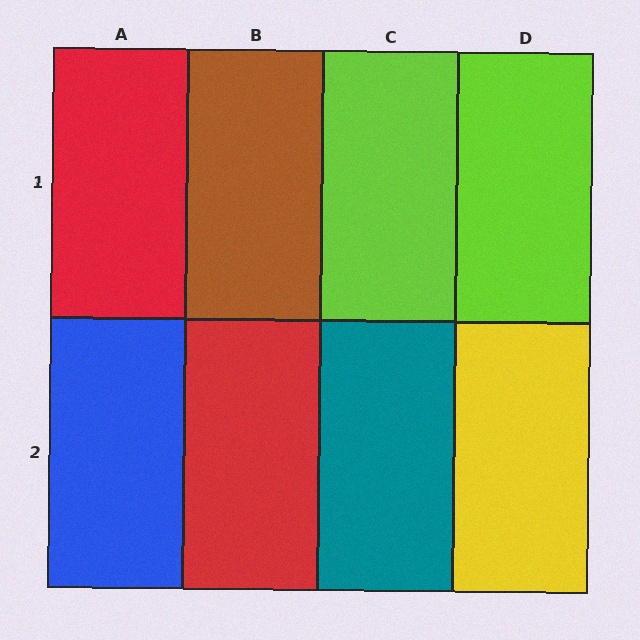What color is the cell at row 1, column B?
Brown.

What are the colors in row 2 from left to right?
Blue, red, teal, yellow.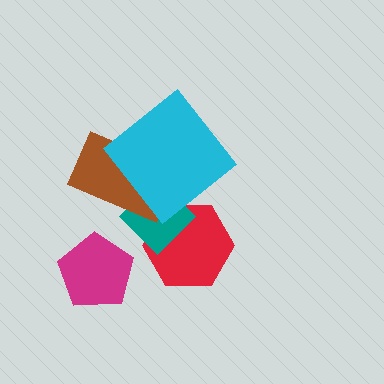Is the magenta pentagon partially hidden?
No, no other shape covers it.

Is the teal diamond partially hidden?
Yes, it is partially covered by another shape.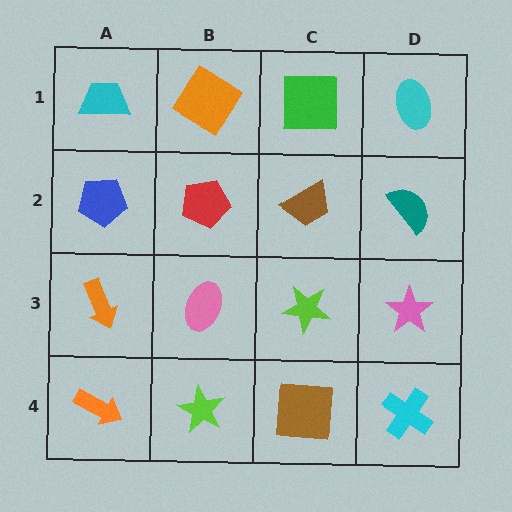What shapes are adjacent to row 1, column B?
A red pentagon (row 2, column B), a cyan trapezoid (row 1, column A), a green square (row 1, column C).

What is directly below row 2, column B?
A pink ellipse.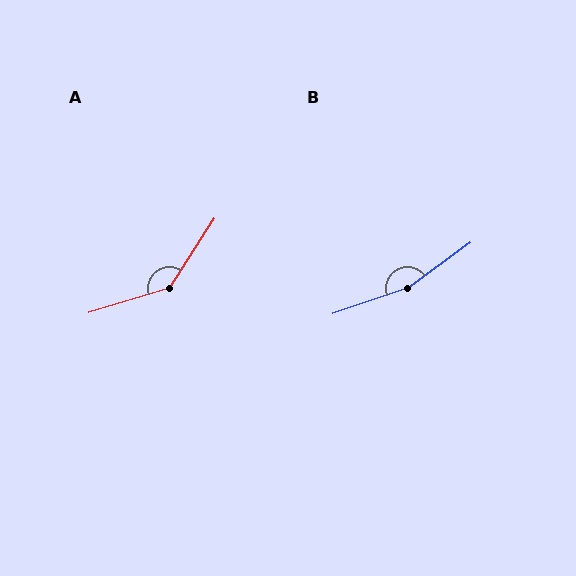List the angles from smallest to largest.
A (140°), B (163°).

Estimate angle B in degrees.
Approximately 163 degrees.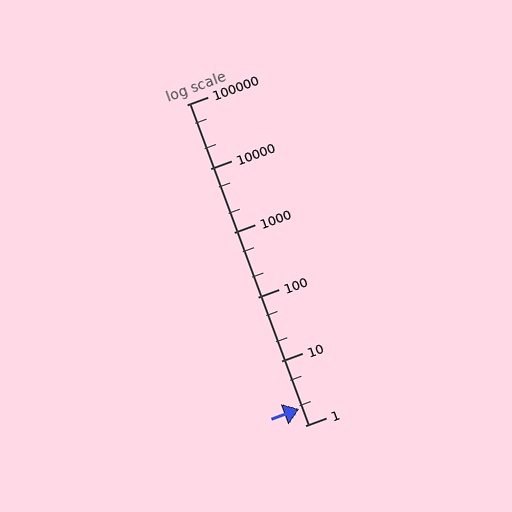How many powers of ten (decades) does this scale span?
The scale spans 5 decades, from 1 to 100000.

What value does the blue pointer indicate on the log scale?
The pointer indicates approximately 1.8.